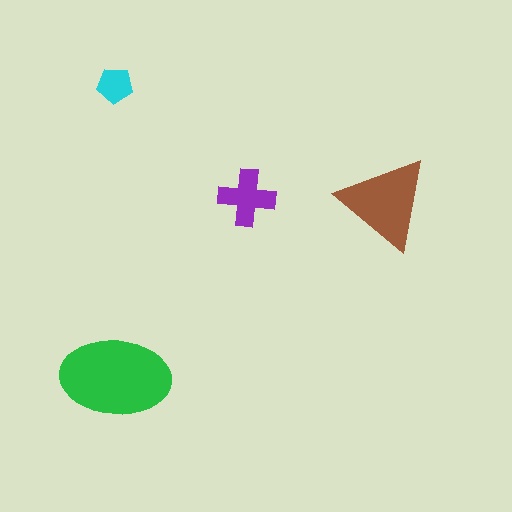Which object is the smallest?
The cyan pentagon.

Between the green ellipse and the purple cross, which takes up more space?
The green ellipse.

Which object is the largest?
The green ellipse.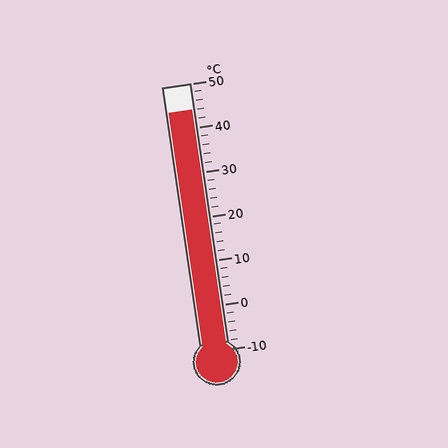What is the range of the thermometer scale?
The thermometer scale ranges from -10°C to 50°C.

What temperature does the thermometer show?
The thermometer shows approximately 44°C.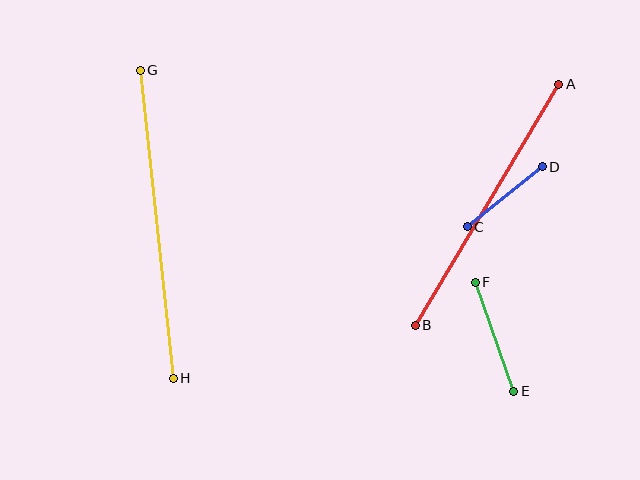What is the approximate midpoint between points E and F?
The midpoint is at approximately (494, 337) pixels.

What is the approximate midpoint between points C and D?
The midpoint is at approximately (505, 197) pixels.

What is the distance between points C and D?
The distance is approximately 96 pixels.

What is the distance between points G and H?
The distance is approximately 310 pixels.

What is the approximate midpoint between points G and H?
The midpoint is at approximately (157, 224) pixels.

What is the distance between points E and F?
The distance is approximately 116 pixels.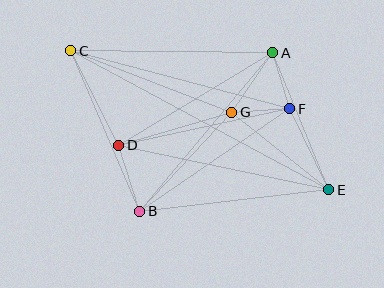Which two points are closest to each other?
Points F and G are closest to each other.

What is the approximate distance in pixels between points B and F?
The distance between B and F is approximately 182 pixels.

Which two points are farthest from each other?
Points C and E are farthest from each other.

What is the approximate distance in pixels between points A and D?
The distance between A and D is approximately 180 pixels.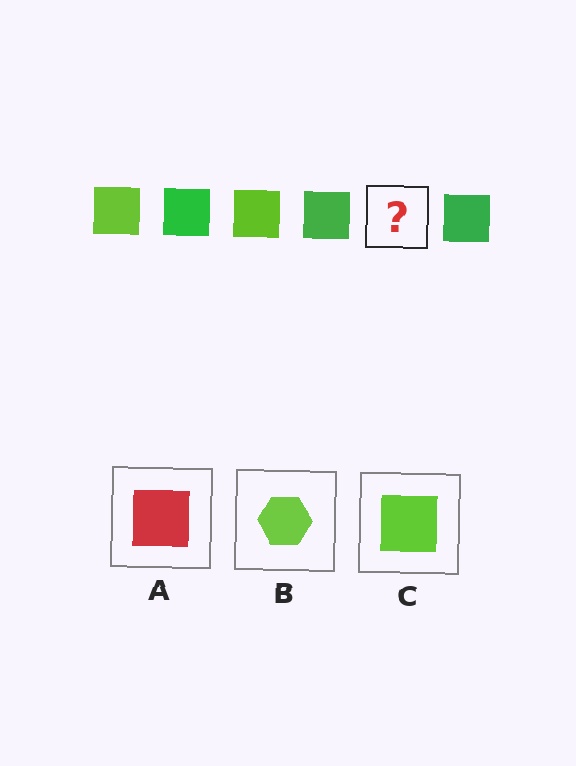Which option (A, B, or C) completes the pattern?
C.